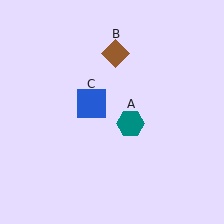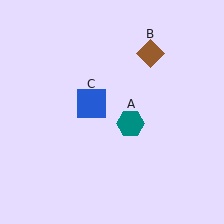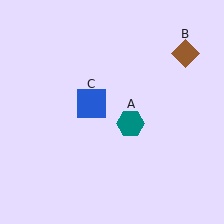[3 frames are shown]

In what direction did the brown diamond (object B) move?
The brown diamond (object B) moved right.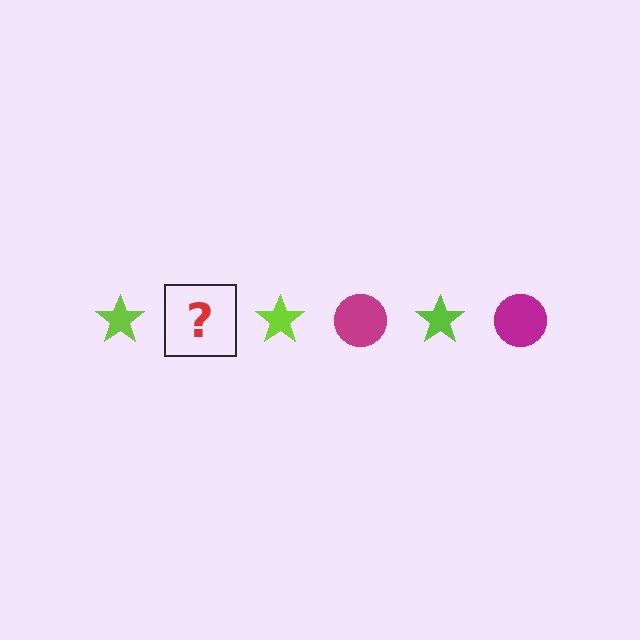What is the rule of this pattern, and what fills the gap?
The rule is that the pattern alternates between lime star and magenta circle. The gap should be filled with a magenta circle.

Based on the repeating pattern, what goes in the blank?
The blank should be a magenta circle.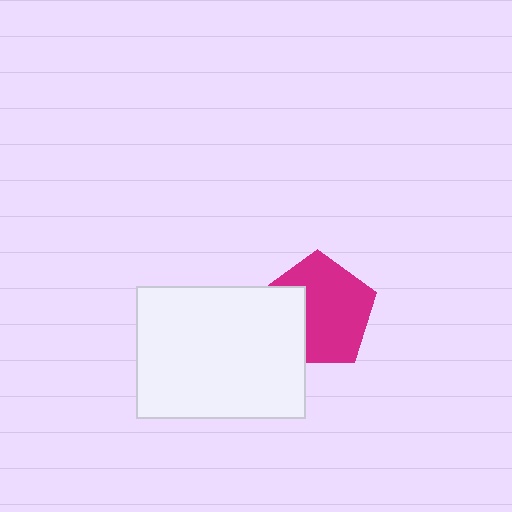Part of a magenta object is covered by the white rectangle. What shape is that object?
It is a pentagon.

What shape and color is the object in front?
The object in front is a white rectangle.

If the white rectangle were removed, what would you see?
You would see the complete magenta pentagon.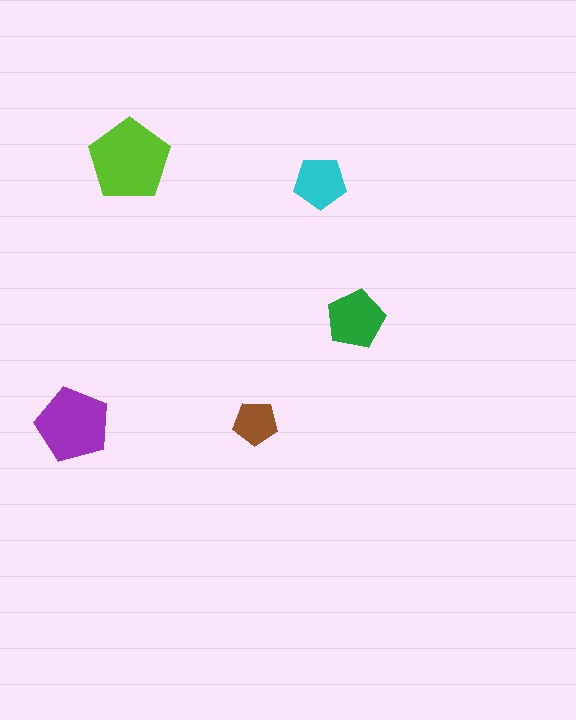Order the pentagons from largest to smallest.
the lime one, the purple one, the green one, the cyan one, the brown one.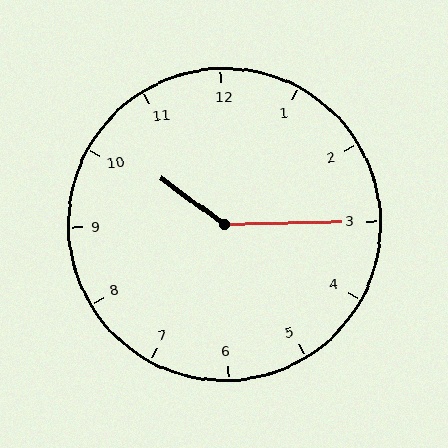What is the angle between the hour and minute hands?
Approximately 142 degrees.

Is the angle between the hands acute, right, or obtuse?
It is obtuse.